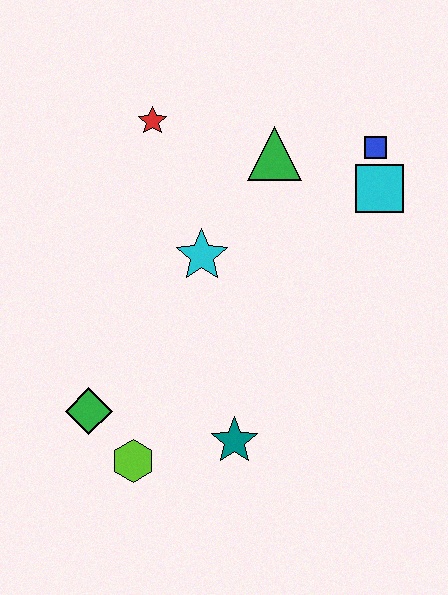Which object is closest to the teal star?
The lime hexagon is closest to the teal star.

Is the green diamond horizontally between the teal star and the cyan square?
No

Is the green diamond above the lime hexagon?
Yes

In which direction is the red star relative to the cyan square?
The red star is to the left of the cyan square.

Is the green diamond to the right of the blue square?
No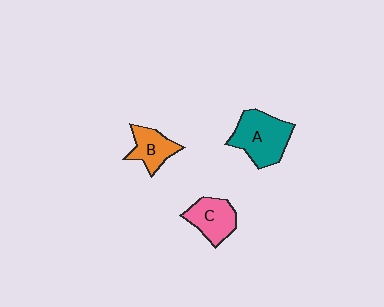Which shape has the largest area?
Shape A (teal).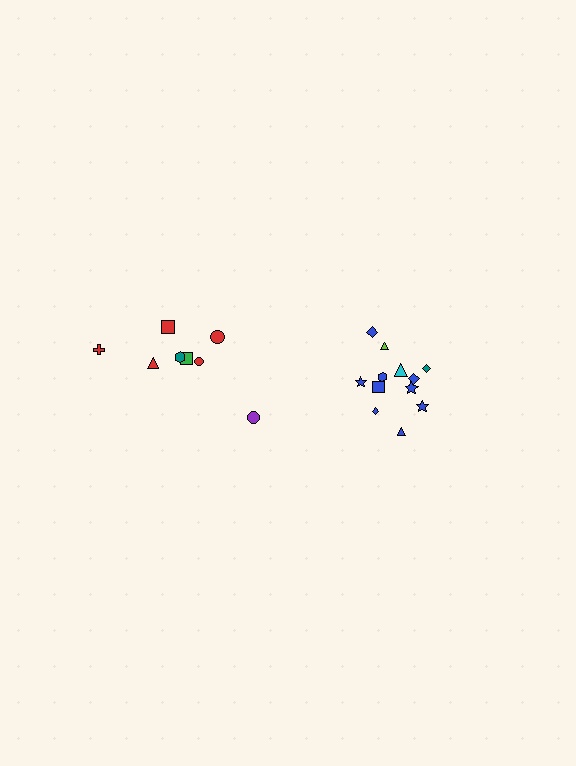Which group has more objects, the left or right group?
The right group.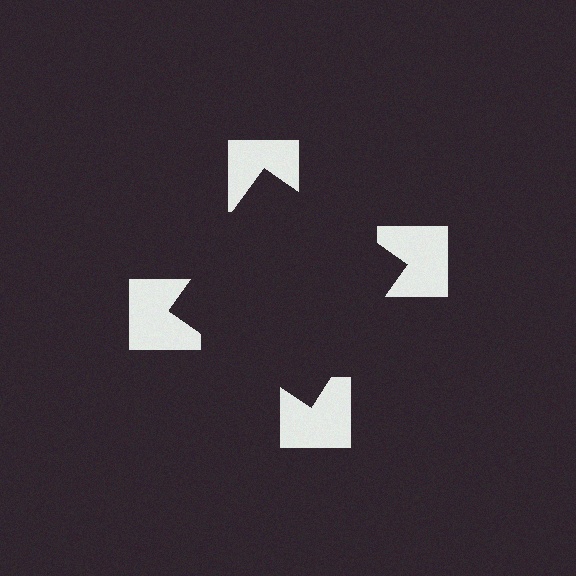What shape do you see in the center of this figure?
An illusory square — its edges are inferred from the aligned wedge cuts in the notched squares, not physically drawn.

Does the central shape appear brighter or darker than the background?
It typically appears slightly darker than the background, even though no actual brightness change is drawn.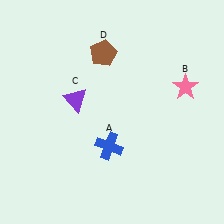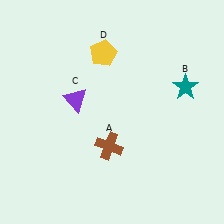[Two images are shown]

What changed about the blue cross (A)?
In Image 1, A is blue. In Image 2, it changed to brown.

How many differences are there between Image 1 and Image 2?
There are 3 differences between the two images.